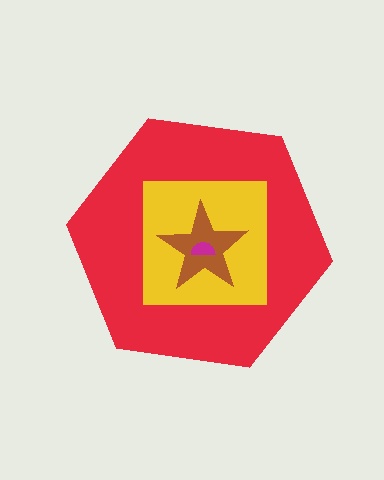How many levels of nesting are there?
4.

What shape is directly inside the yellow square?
The brown star.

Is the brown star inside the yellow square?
Yes.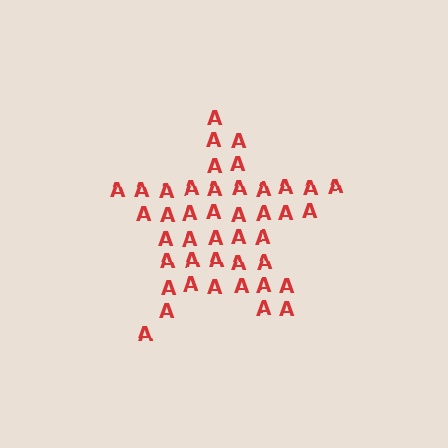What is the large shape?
The large shape is a star.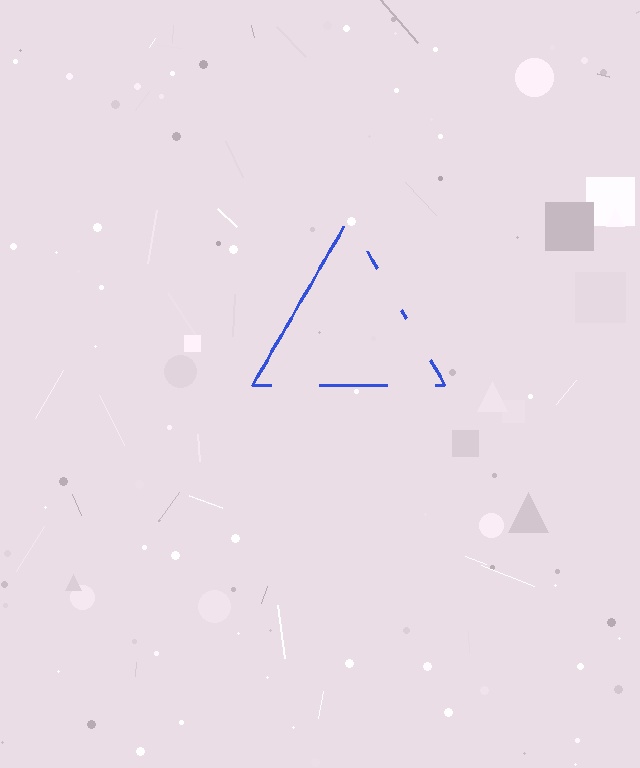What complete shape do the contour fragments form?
The contour fragments form a triangle.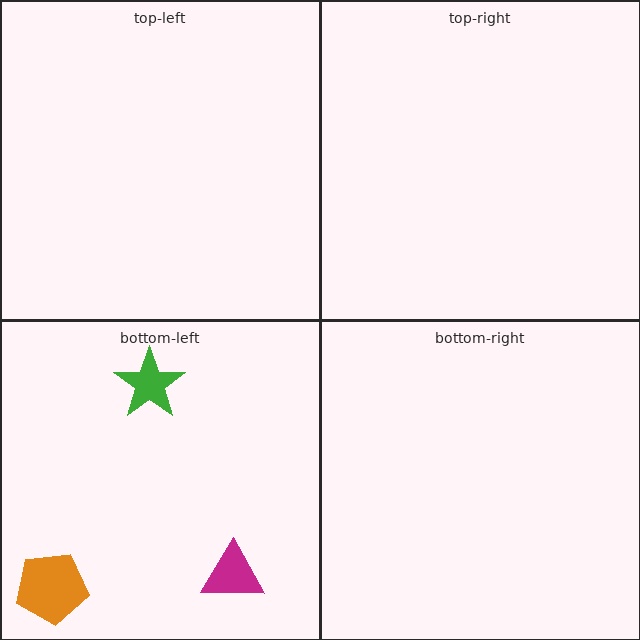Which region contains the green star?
The bottom-left region.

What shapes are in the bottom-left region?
The magenta triangle, the orange pentagon, the green star.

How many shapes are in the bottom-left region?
3.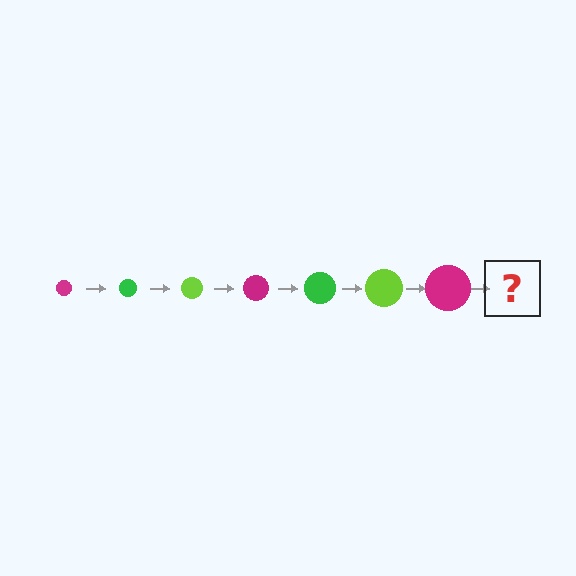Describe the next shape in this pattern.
It should be a green circle, larger than the previous one.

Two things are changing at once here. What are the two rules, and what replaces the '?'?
The two rules are that the circle grows larger each step and the color cycles through magenta, green, and lime. The '?' should be a green circle, larger than the previous one.